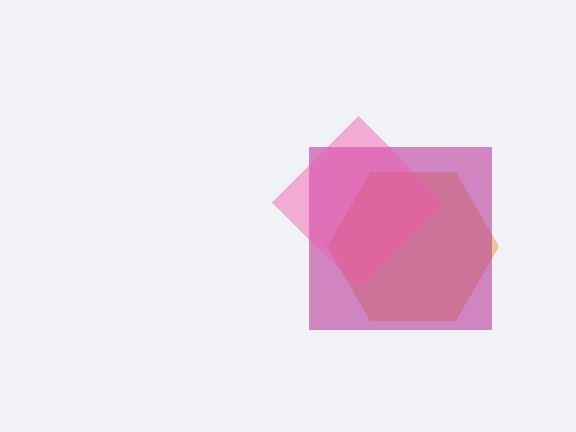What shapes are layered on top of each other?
The layered shapes are: an orange hexagon, a magenta square, a pink diamond.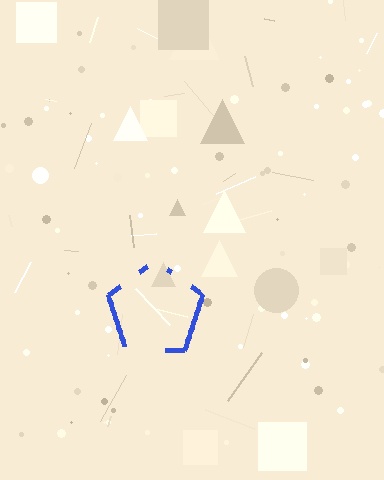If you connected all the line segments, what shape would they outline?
They would outline a pentagon.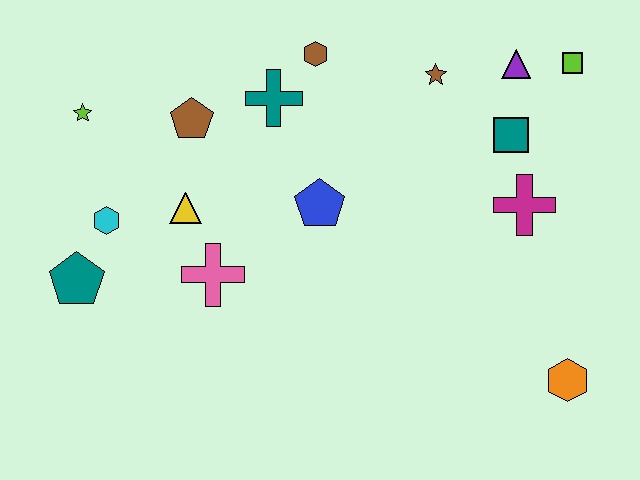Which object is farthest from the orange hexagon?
The lime star is farthest from the orange hexagon.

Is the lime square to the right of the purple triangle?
Yes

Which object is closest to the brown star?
The purple triangle is closest to the brown star.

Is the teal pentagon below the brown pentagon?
Yes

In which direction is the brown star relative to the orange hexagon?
The brown star is above the orange hexagon.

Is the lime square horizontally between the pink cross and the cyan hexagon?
No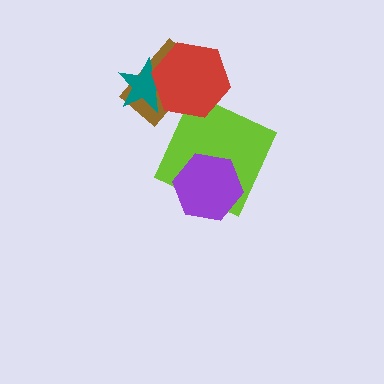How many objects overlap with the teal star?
2 objects overlap with the teal star.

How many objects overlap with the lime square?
1 object overlaps with the lime square.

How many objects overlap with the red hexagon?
2 objects overlap with the red hexagon.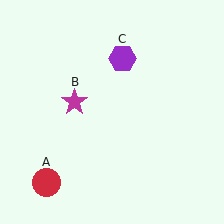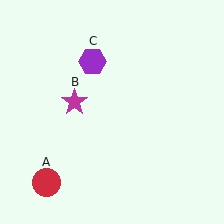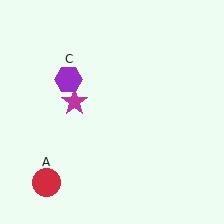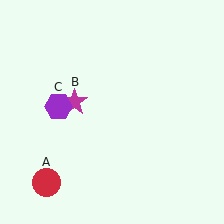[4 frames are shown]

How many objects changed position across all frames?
1 object changed position: purple hexagon (object C).